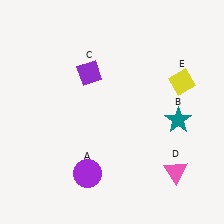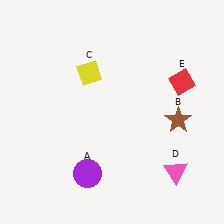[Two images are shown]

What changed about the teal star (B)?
In Image 1, B is teal. In Image 2, it changed to brown.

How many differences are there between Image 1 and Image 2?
There are 3 differences between the two images.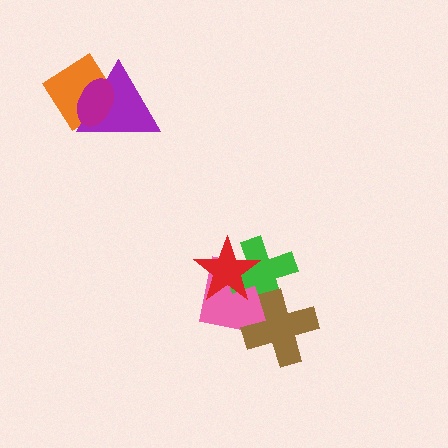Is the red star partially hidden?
No, no other shape covers it.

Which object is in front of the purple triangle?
The magenta ellipse is in front of the purple triangle.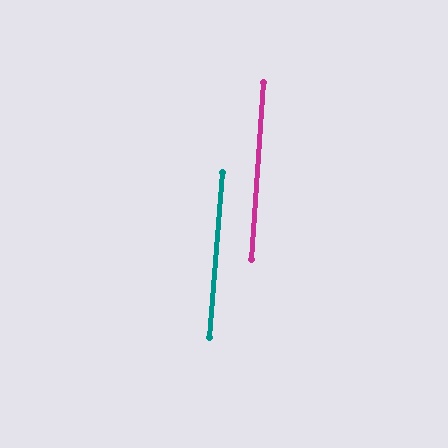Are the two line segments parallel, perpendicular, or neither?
Parallel — their directions differ by only 0.7°.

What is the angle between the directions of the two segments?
Approximately 1 degree.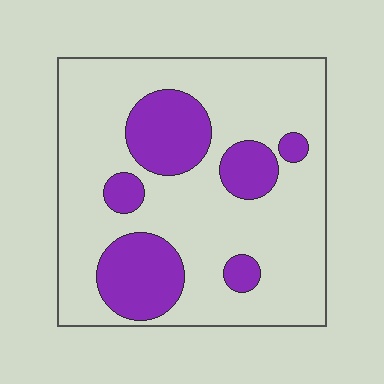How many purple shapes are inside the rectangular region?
6.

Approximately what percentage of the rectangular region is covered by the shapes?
Approximately 25%.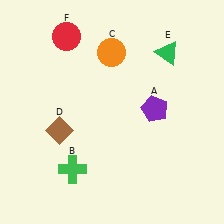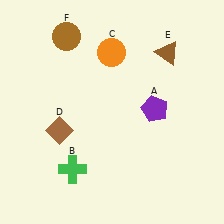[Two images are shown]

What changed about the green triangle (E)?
In Image 1, E is green. In Image 2, it changed to brown.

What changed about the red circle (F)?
In Image 1, F is red. In Image 2, it changed to brown.